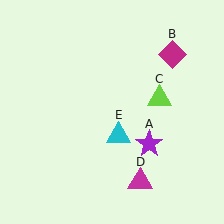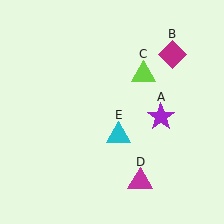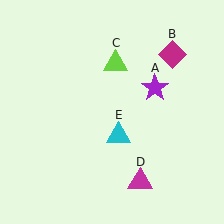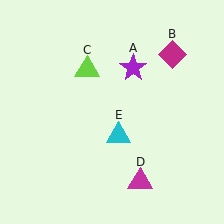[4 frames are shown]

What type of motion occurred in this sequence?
The purple star (object A), lime triangle (object C) rotated counterclockwise around the center of the scene.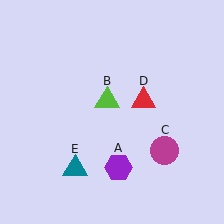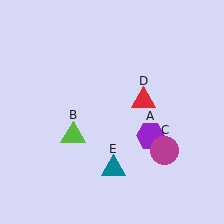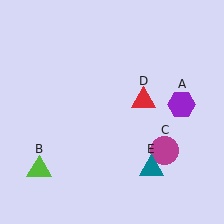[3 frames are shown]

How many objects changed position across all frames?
3 objects changed position: purple hexagon (object A), lime triangle (object B), teal triangle (object E).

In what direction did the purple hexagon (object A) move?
The purple hexagon (object A) moved up and to the right.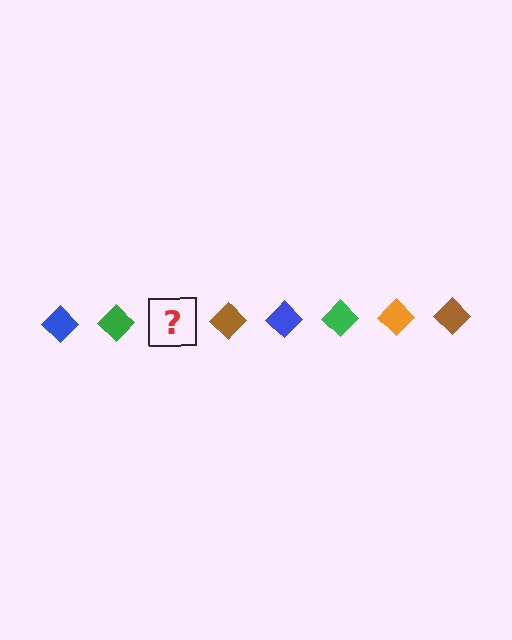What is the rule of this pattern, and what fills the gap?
The rule is that the pattern cycles through blue, green, orange, brown diamonds. The gap should be filled with an orange diamond.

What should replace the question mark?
The question mark should be replaced with an orange diamond.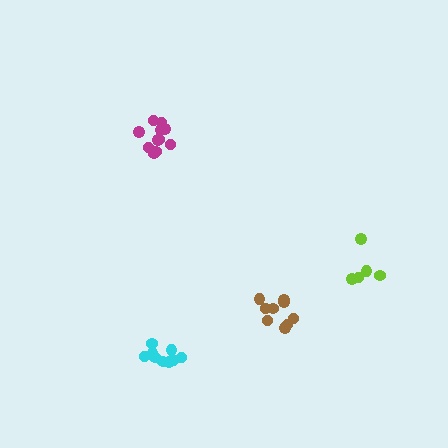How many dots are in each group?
Group 1: 9 dots, Group 2: 11 dots, Group 3: 9 dots, Group 4: 5 dots (34 total).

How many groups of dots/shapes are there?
There are 4 groups.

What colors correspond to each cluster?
The clusters are colored: brown, magenta, cyan, lime.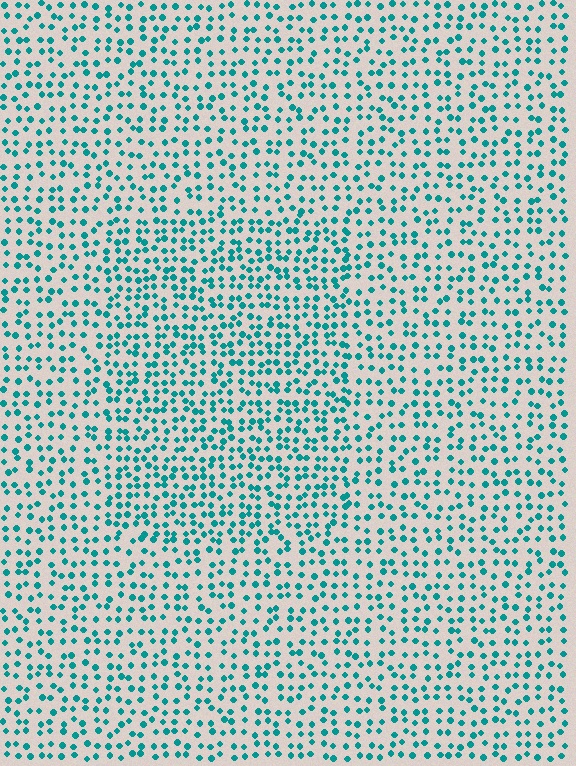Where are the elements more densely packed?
The elements are more densely packed inside the rectangle boundary.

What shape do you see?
I see a rectangle.